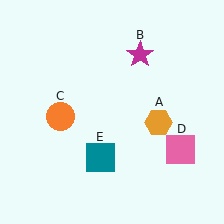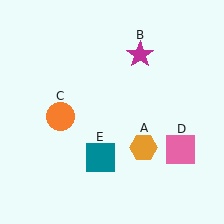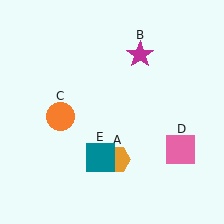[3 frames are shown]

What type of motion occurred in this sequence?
The orange hexagon (object A) rotated clockwise around the center of the scene.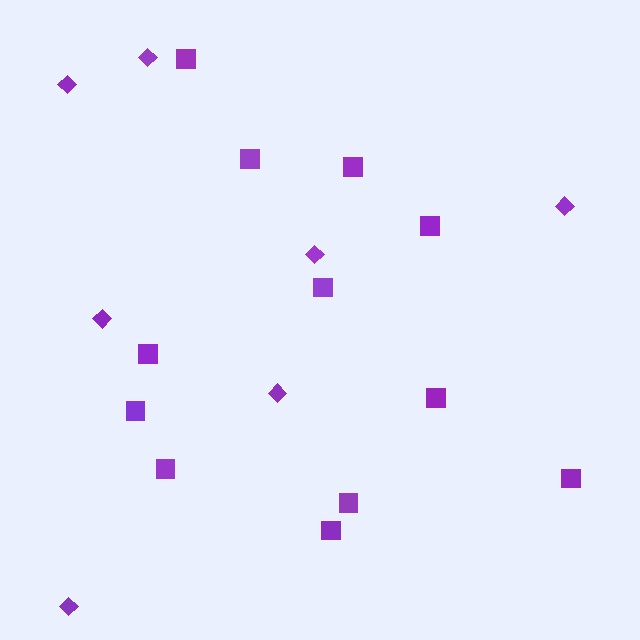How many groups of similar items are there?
There are 2 groups: one group of diamonds (7) and one group of squares (12).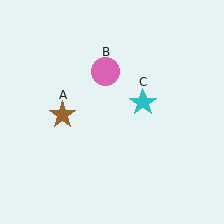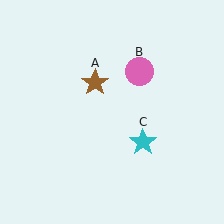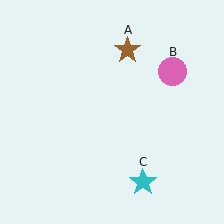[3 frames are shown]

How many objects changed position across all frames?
3 objects changed position: brown star (object A), pink circle (object B), cyan star (object C).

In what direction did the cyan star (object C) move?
The cyan star (object C) moved down.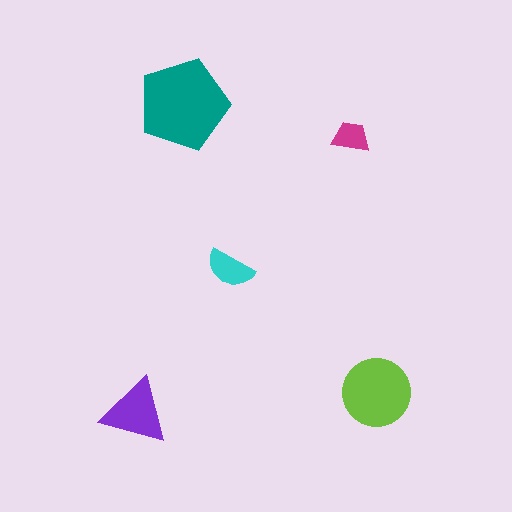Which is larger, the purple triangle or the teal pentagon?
The teal pentagon.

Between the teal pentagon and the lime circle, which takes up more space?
The teal pentagon.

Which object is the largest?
The teal pentagon.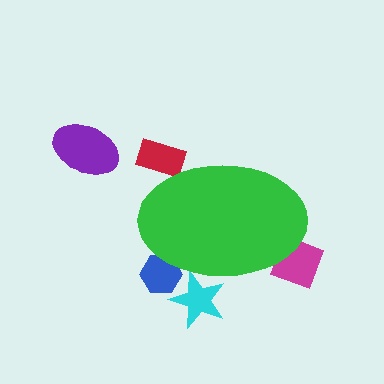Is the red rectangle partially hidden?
Yes, the red rectangle is partially hidden behind the green ellipse.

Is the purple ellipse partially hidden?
No, the purple ellipse is fully visible.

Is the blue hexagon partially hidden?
Yes, the blue hexagon is partially hidden behind the green ellipse.